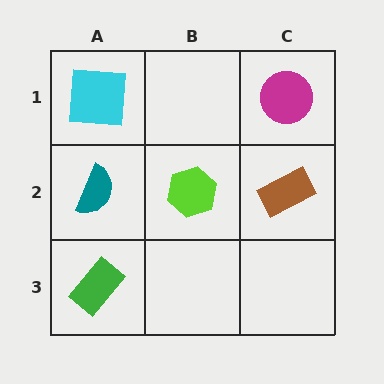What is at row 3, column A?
A green rectangle.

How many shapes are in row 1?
2 shapes.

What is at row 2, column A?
A teal semicircle.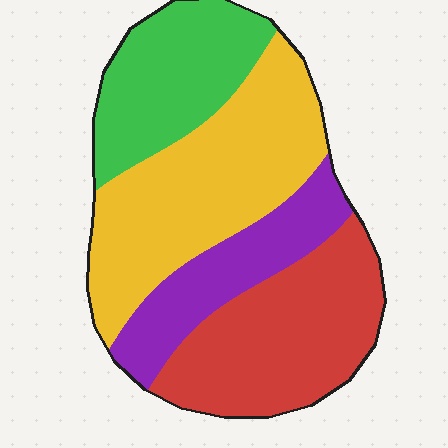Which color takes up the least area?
Purple, at roughly 15%.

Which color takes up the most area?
Yellow, at roughly 35%.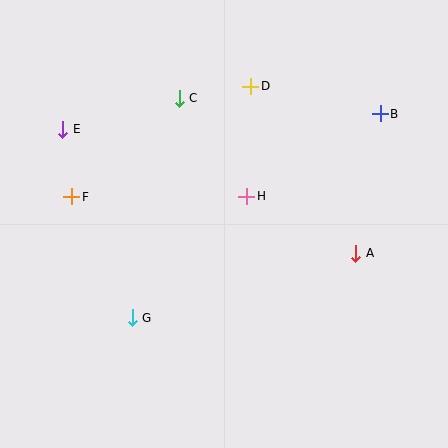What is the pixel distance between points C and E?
The distance between C and E is 120 pixels.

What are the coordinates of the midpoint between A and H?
The midpoint between A and H is at (301, 225).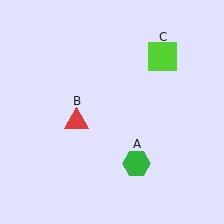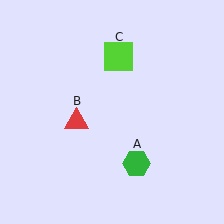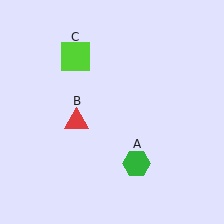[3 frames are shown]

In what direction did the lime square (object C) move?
The lime square (object C) moved left.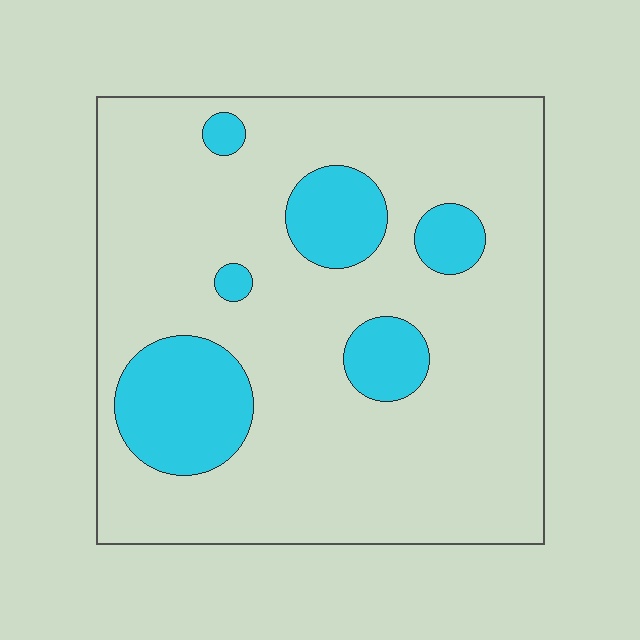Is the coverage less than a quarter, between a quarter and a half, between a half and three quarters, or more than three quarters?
Less than a quarter.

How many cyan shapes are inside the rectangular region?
6.